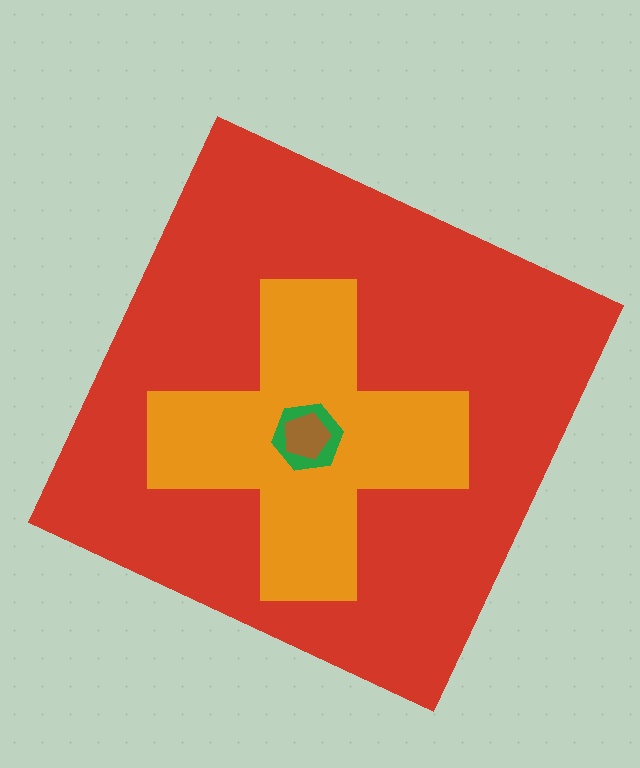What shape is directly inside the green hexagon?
The brown pentagon.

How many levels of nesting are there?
4.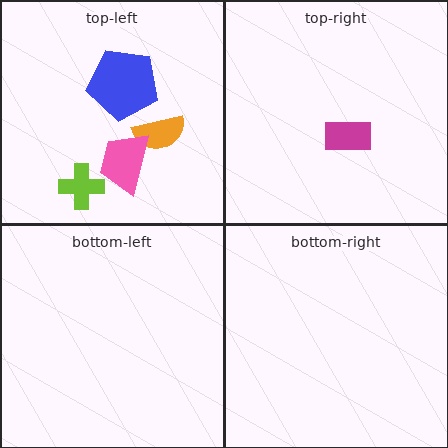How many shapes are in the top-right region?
1.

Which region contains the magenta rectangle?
The top-right region.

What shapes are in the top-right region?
The magenta rectangle.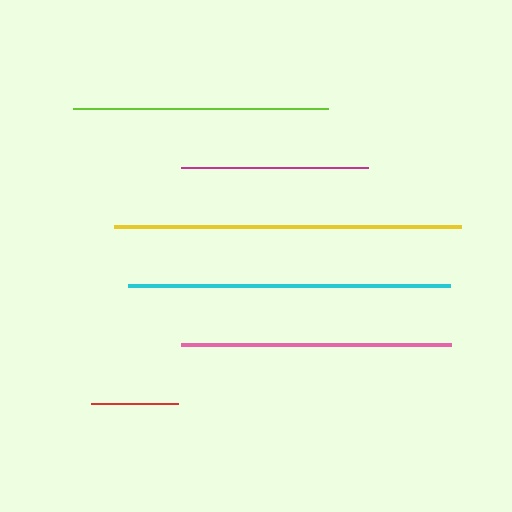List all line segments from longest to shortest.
From longest to shortest: yellow, cyan, pink, lime, magenta, red.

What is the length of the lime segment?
The lime segment is approximately 256 pixels long.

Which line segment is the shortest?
The red line is the shortest at approximately 87 pixels.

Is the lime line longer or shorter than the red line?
The lime line is longer than the red line.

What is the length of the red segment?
The red segment is approximately 87 pixels long.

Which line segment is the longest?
The yellow line is the longest at approximately 347 pixels.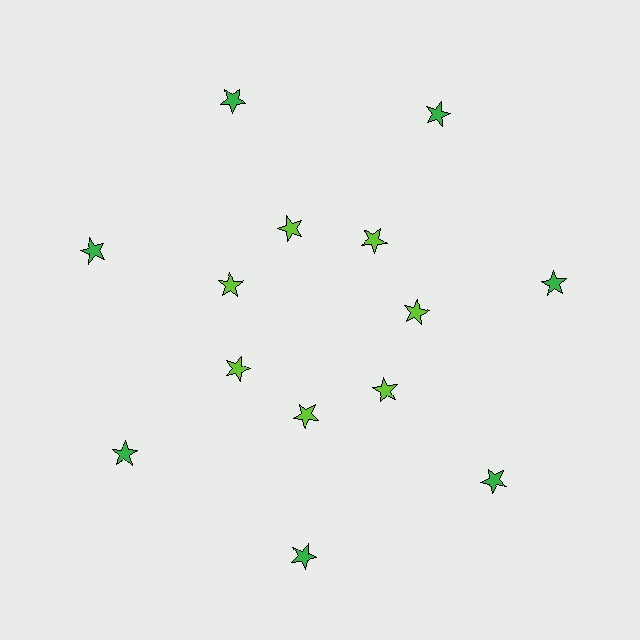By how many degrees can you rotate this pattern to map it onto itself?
The pattern maps onto itself every 51 degrees of rotation.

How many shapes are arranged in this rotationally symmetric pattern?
There are 14 shapes, arranged in 7 groups of 2.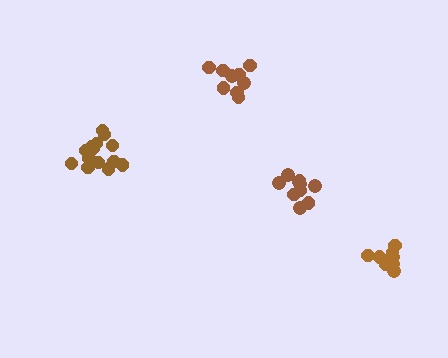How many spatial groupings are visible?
There are 4 spatial groupings.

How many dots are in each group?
Group 1: 10 dots, Group 2: 9 dots, Group 3: 8 dots, Group 4: 14 dots (41 total).